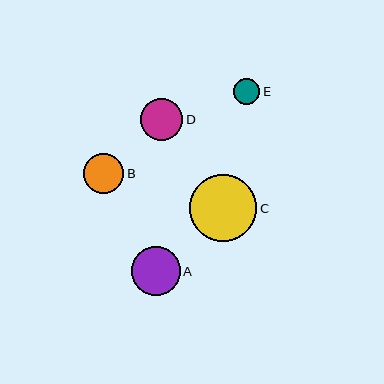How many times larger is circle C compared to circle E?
Circle C is approximately 2.6 times the size of circle E.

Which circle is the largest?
Circle C is the largest with a size of approximately 67 pixels.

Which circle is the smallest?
Circle E is the smallest with a size of approximately 26 pixels.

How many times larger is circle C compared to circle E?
Circle C is approximately 2.6 times the size of circle E.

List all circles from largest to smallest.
From largest to smallest: C, A, D, B, E.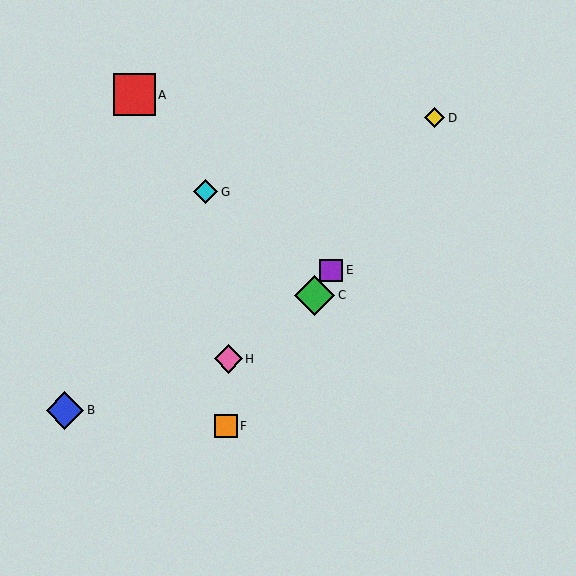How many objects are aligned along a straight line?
4 objects (C, D, E, F) are aligned along a straight line.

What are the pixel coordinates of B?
Object B is at (65, 410).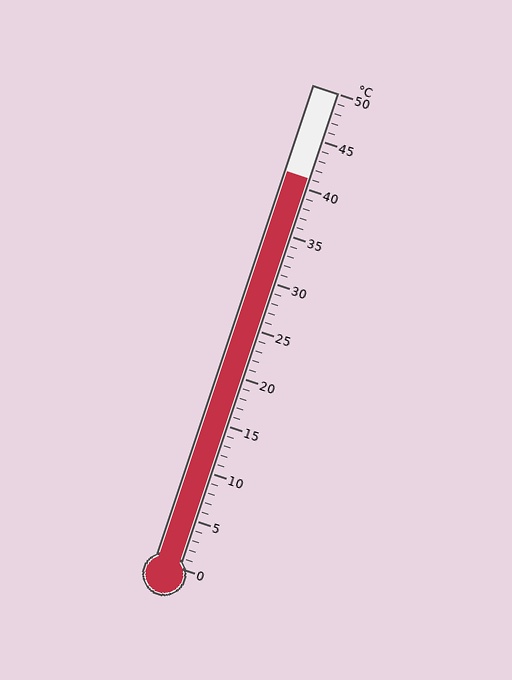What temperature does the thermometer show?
The thermometer shows approximately 41°C.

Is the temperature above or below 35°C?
The temperature is above 35°C.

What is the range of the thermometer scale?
The thermometer scale ranges from 0°C to 50°C.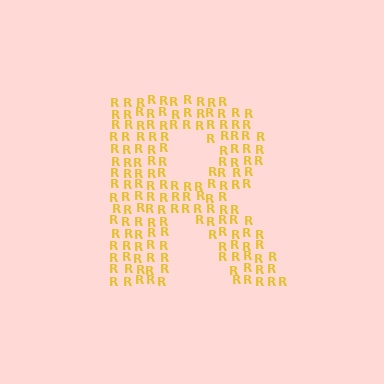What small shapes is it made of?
It is made of small letter R's.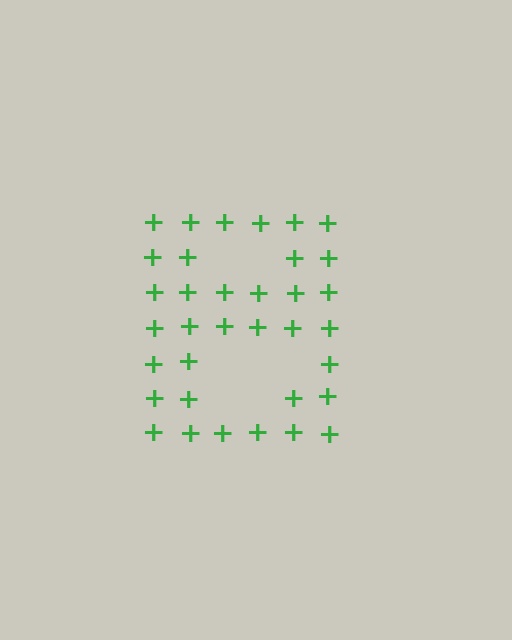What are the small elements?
The small elements are plus signs.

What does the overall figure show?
The overall figure shows the letter B.